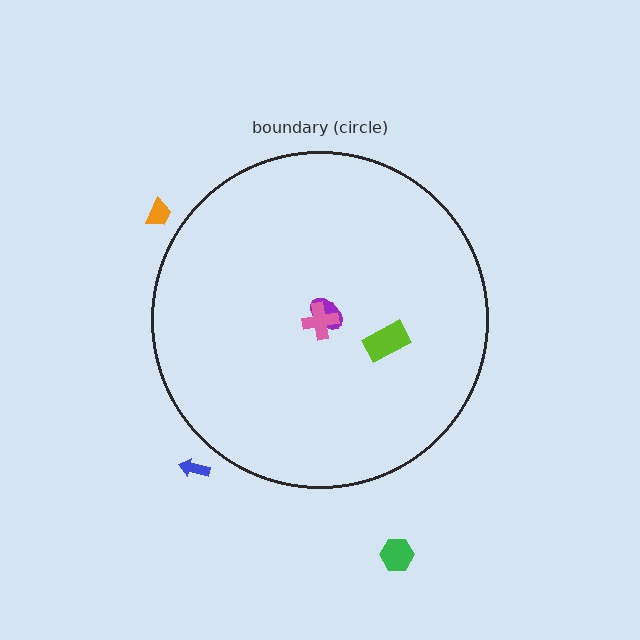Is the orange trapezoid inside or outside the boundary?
Outside.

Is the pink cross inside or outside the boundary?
Inside.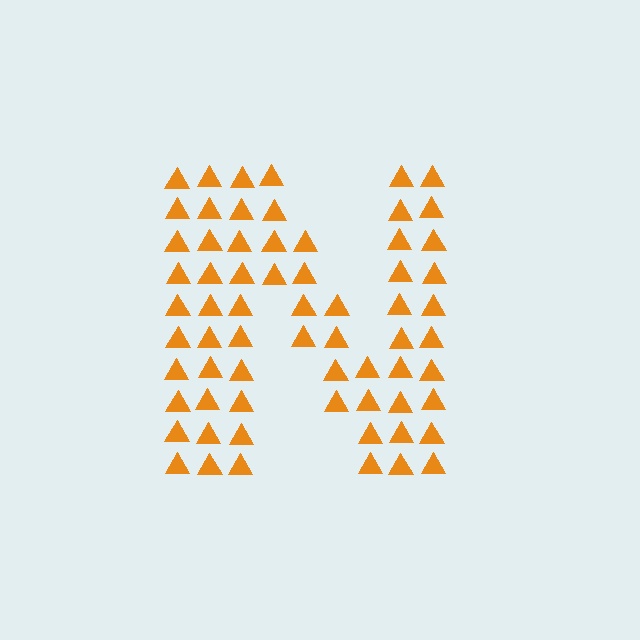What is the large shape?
The large shape is the letter N.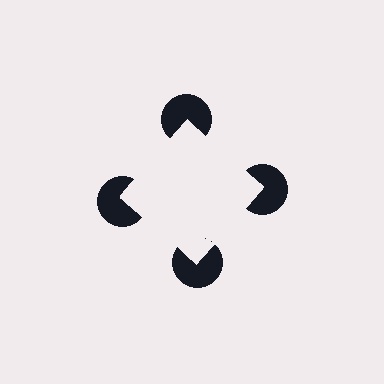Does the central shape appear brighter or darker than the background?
It typically appears slightly brighter than the background, even though no actual brightness change is drawn.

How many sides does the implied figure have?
4 sides.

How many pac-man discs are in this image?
There are 4 — one at each vertex of the illusory square.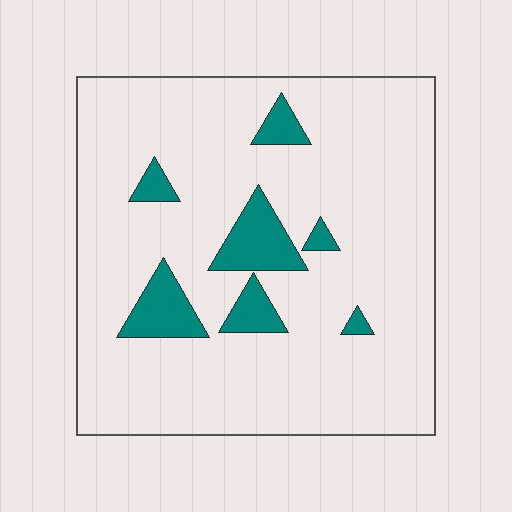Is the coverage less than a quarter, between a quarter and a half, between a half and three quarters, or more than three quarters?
Less than a quarter.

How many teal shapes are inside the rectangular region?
7.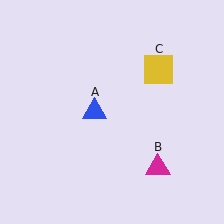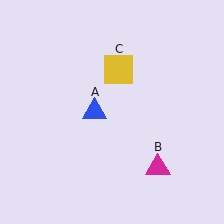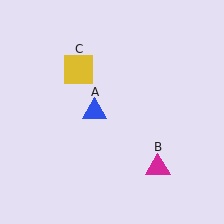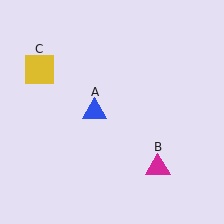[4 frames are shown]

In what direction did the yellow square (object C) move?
The yellow square (object C) moved left.